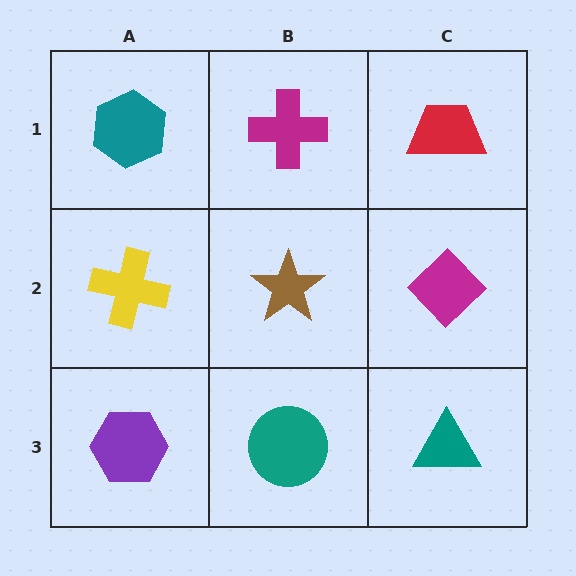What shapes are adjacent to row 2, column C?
A red trapezoid (row 1, column C), a teal triangle (row 3, column C), a brown star (row 2, column B).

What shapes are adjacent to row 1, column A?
A yellow cross (row 2, column A), a magenta cross (row 1, column B).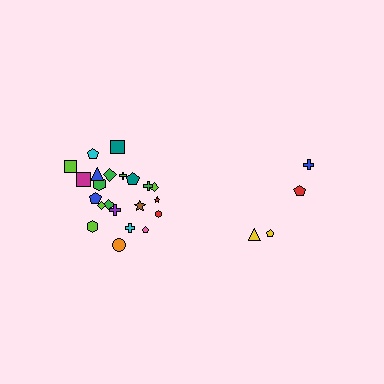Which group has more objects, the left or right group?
The left group.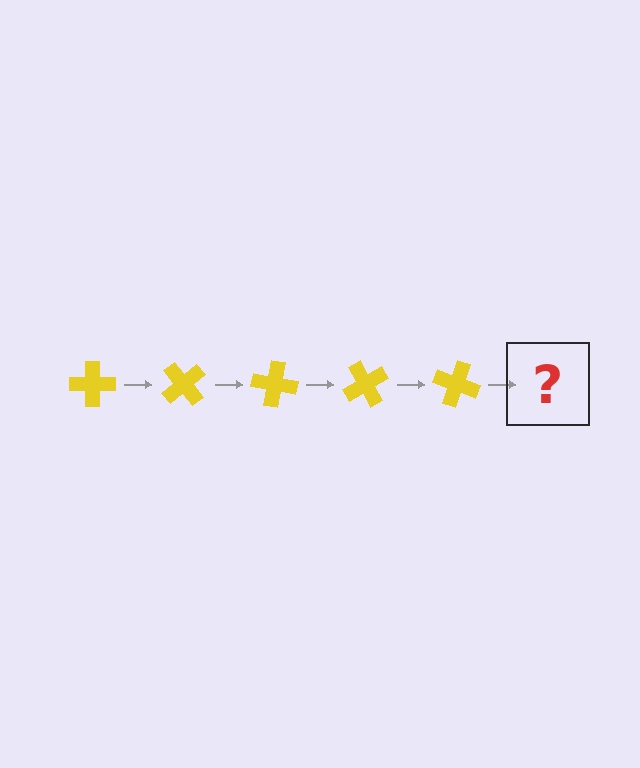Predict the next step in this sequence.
The next step is a yellow cross rotated 250 degrees.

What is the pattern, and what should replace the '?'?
The pattern is that the cross rotates 50 degrees each step. The '?' should be a yellow cross rotated 250 degrees.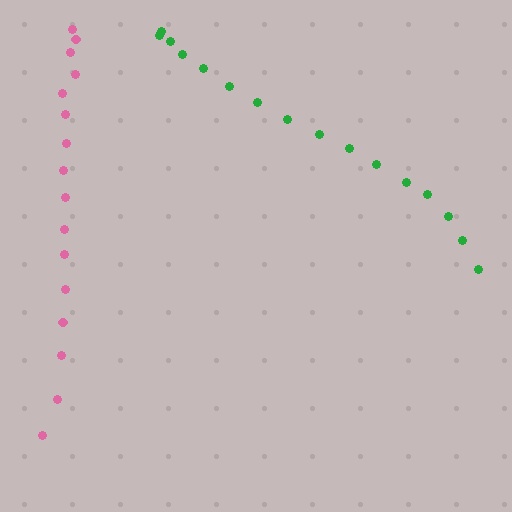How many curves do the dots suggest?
There are 2 distinct paths.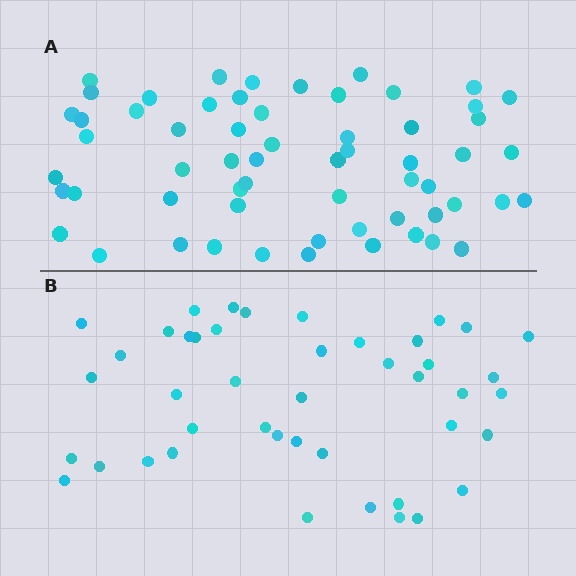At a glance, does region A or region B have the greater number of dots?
Region A (the top region) has more dots.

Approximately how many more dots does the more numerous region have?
Region A has approximately 15 more dots than region B.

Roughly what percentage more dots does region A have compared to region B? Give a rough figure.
About 35% more.